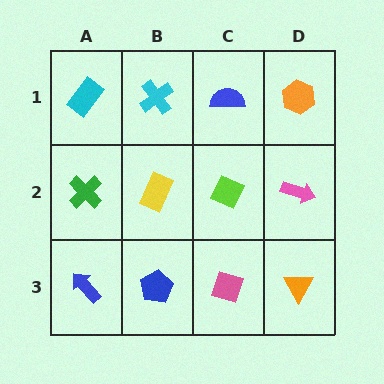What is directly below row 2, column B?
A blue pentagon.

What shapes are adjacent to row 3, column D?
A pink arrow (row 2, column D), a pink diamond (row 3, column C).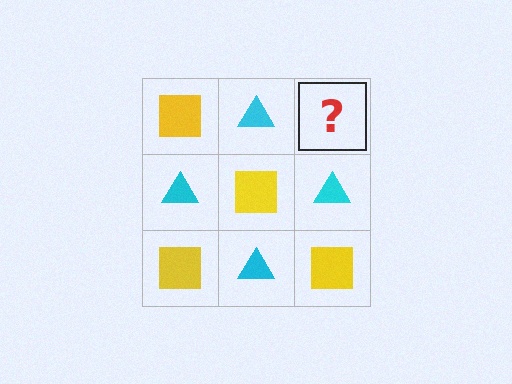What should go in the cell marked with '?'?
The missing cell should contain a yellow square.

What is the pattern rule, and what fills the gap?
The rule is that it alternates yellow square and cyan triangle in a checkerboard pattern. The gap should be filled with a yellow square.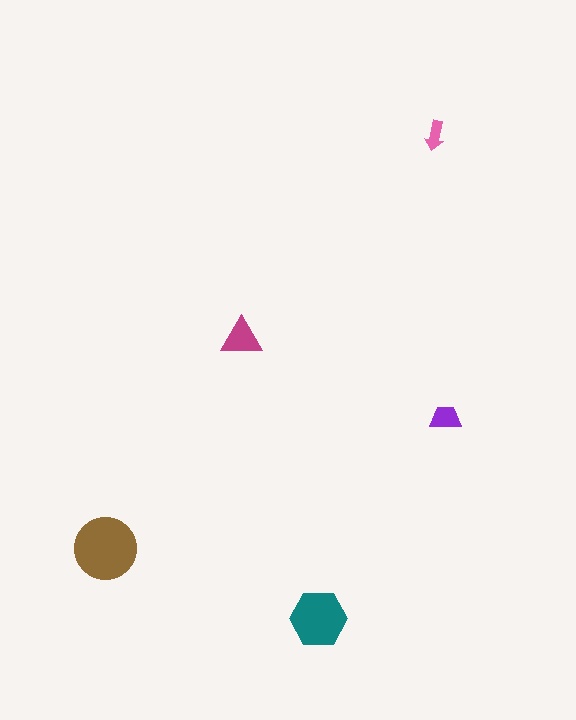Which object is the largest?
The brown circle.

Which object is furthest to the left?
The brown circle is leftmost.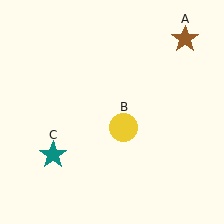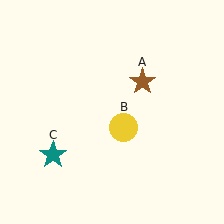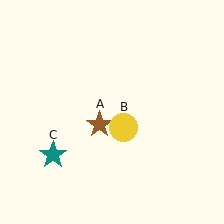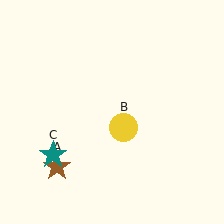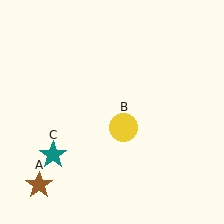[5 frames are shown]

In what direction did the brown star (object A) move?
The brown star (object A) moved down and to the left.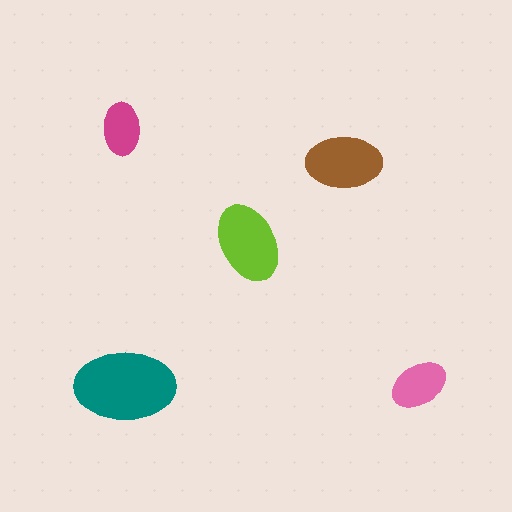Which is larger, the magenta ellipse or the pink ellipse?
The pink one.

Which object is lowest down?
The teal ellipse is bottommost.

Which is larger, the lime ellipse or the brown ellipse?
The lime one.